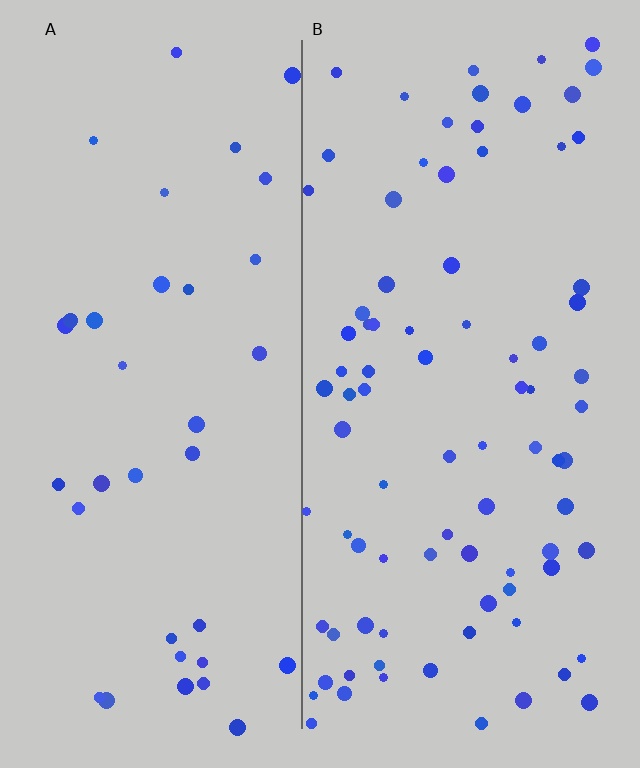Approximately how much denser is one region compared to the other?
Approximately 2.4× — region B over region A.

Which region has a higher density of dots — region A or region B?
B (the right).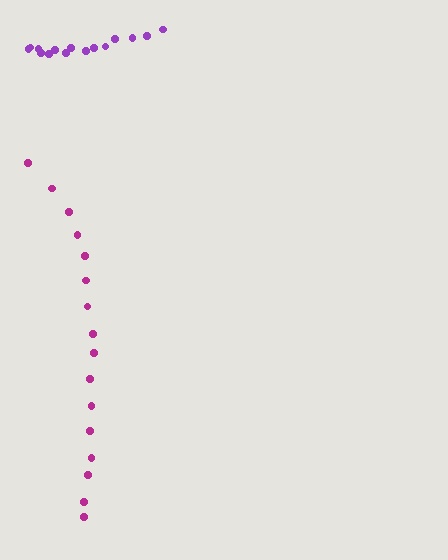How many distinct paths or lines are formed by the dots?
There are 2 distinct paths.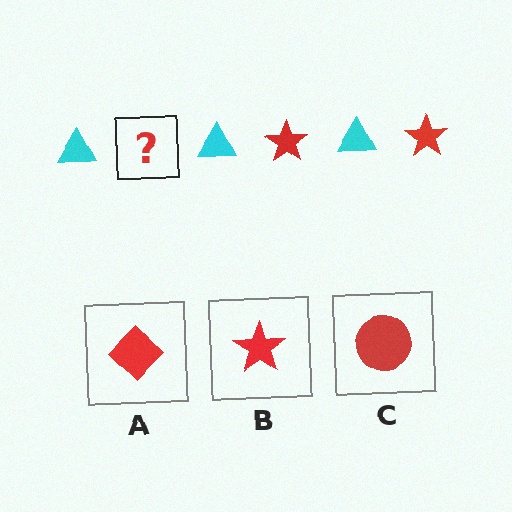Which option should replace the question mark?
Option B.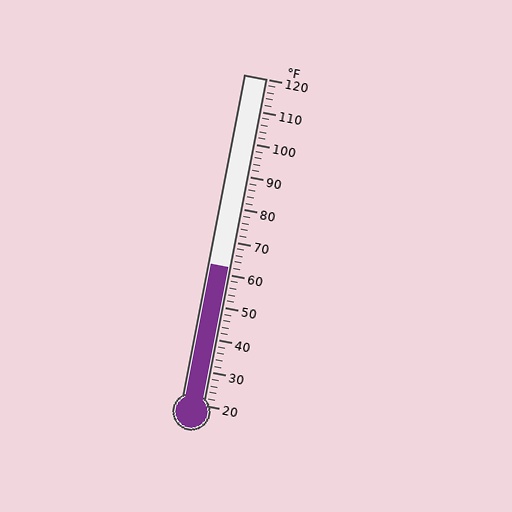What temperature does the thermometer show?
The thermometer shows approximately 62°F.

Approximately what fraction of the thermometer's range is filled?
The thermometer is filled to approximately 40% of its range.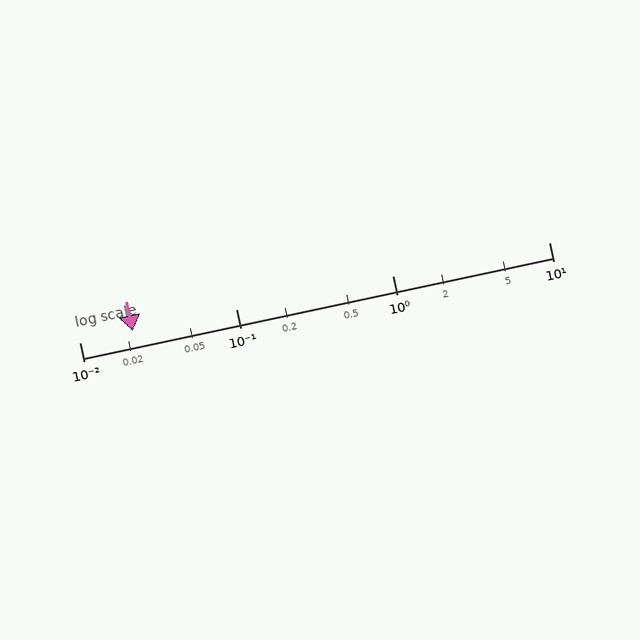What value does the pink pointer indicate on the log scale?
The pointer indicates approximately 0.022.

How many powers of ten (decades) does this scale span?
The scale spans 3 decades, from 0.01 to 10.